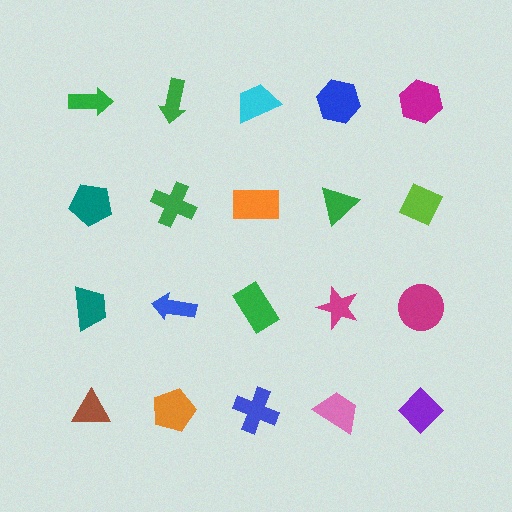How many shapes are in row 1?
5 shapes.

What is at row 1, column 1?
A green arrow.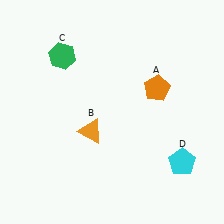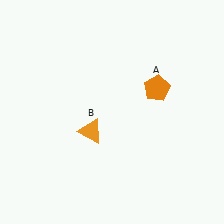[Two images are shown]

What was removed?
The cyan pentagon (D), the green hexagon (C) were removed in Image 2.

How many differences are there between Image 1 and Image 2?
There are 2 differences between the two images.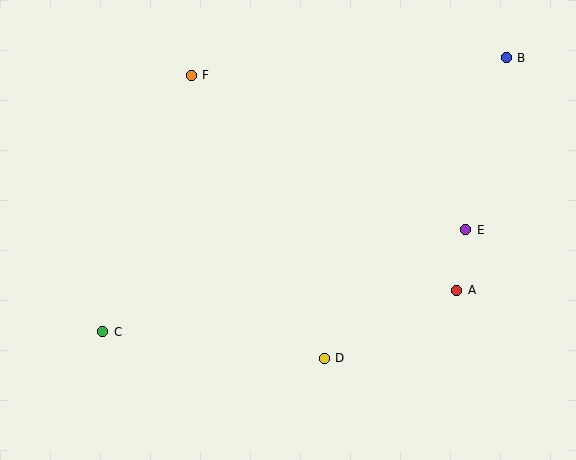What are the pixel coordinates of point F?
Point F is at (191, 75).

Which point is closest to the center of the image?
Point D at (324, 358) is closest to the center.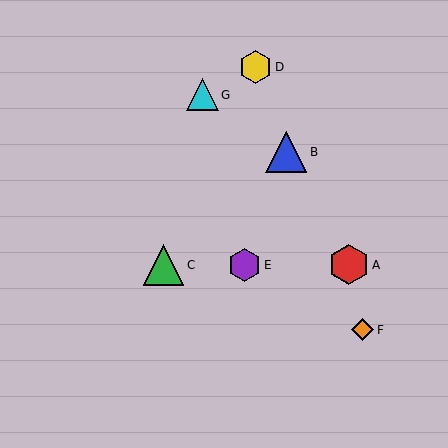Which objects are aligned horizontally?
Objects A, C, E are aligned horizontally.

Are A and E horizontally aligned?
Yes, both are at y≈265.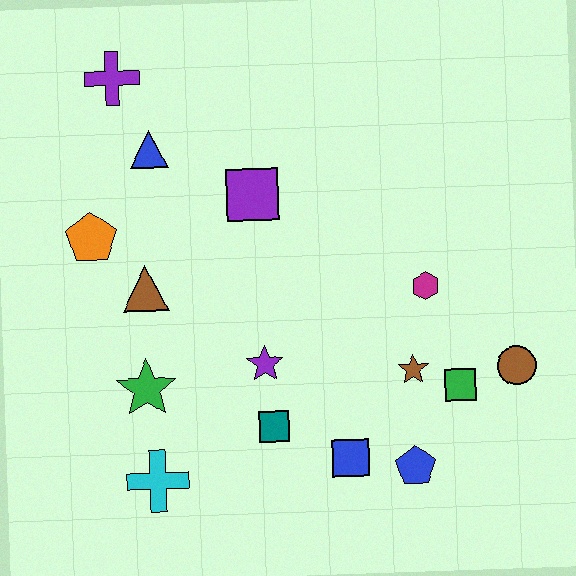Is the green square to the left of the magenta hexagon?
No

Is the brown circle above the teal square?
Yes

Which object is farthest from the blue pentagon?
The purple cross is farthest from the blue pentagon.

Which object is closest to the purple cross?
The blue triangle is closest to the purple cross.